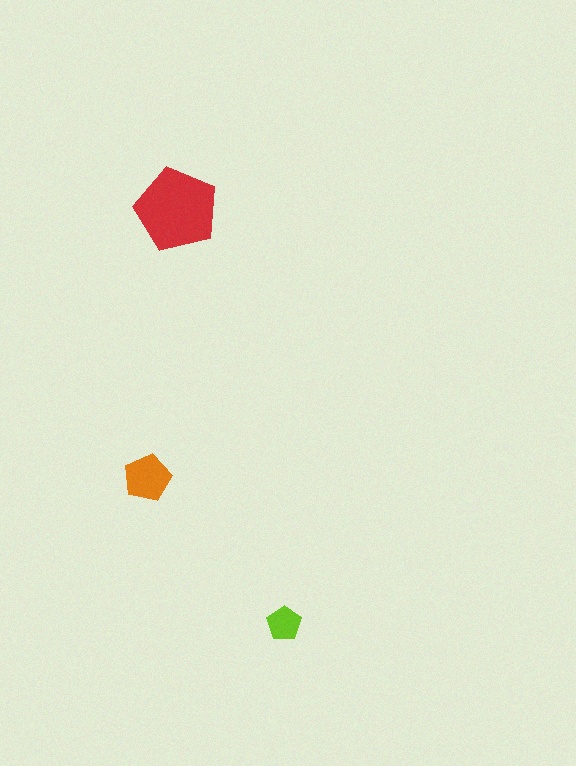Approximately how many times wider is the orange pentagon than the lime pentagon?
About 1.5 times wider.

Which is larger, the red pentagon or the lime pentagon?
The red one.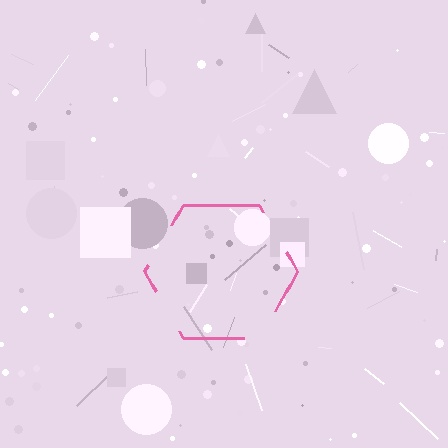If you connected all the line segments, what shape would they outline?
They would outline a hexagon.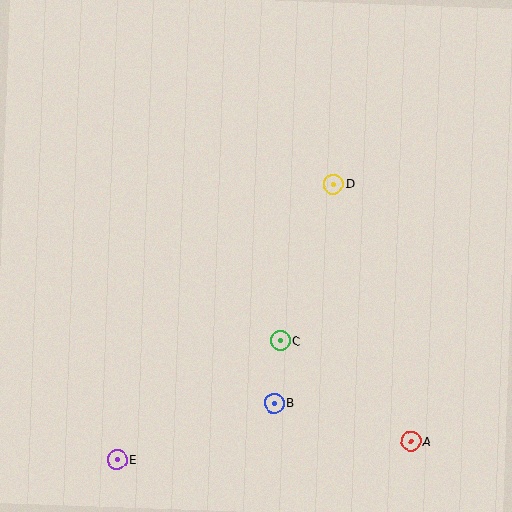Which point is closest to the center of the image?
Point C at (280, 341) is closest to the center.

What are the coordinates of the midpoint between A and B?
The midpoint between A and B is at (342, 422).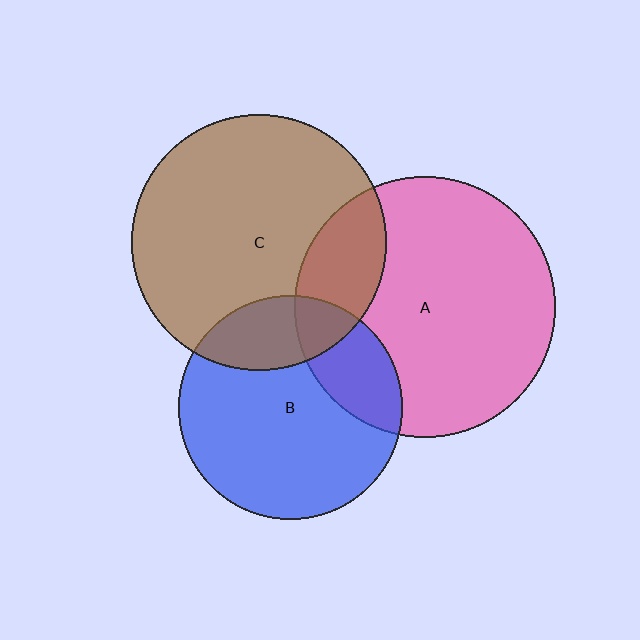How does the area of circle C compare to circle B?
Approximately 1.3 times.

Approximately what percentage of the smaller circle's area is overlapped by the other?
Approximately 20%.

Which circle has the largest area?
Circle A (pink).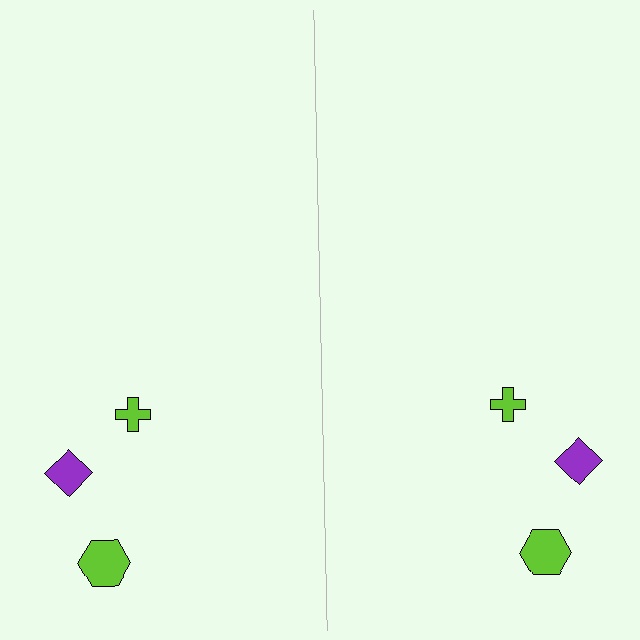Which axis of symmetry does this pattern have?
The pattern has a vertical axis of symmetry running through the center of the image.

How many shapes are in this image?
There are 6 shapes in this image.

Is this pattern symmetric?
Yes, this pattern has bilateral (reflection) symmetry.